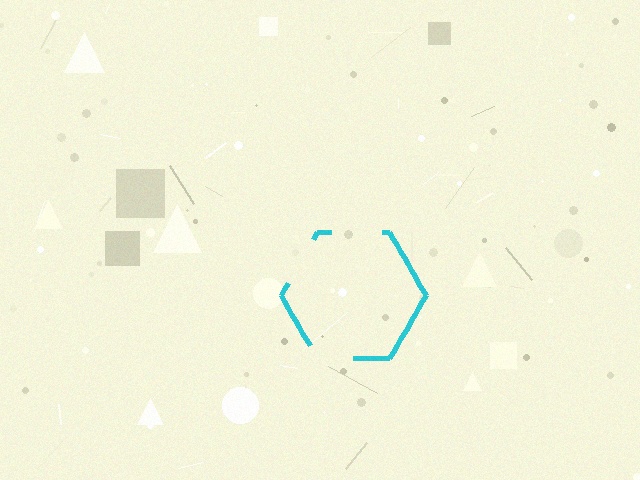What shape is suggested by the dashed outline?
The dashed outline suggests a hexagon.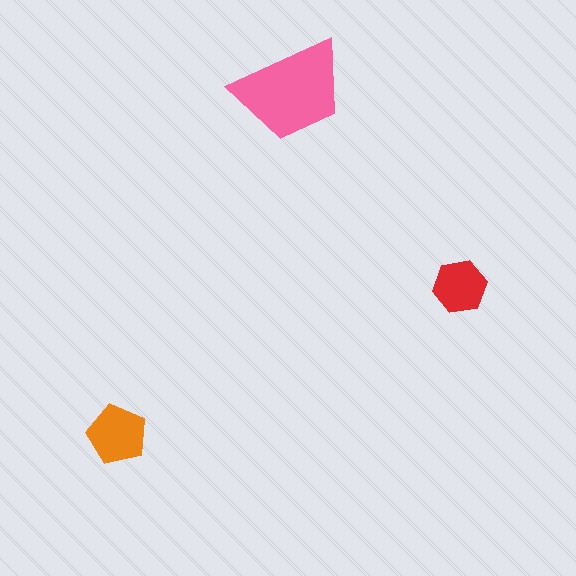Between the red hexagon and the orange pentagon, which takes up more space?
The orange pentagon.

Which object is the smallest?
The red hexagon.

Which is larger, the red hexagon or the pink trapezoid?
The pink trapezoid.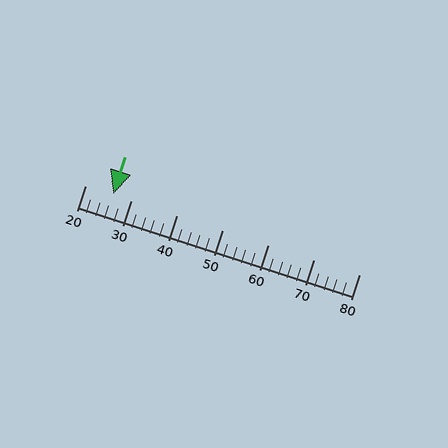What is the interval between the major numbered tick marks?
The major tick marks are spaced 10 units apart.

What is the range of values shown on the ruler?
The ruler shows values from 20 to 80.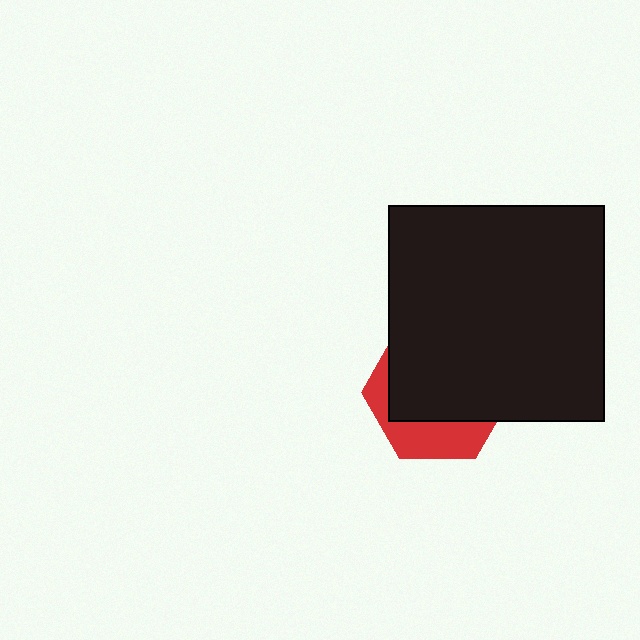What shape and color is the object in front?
The object in front is a black square.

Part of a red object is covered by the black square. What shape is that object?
It is a hexagon.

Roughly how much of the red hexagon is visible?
A small part of it is visible (roughly 32%).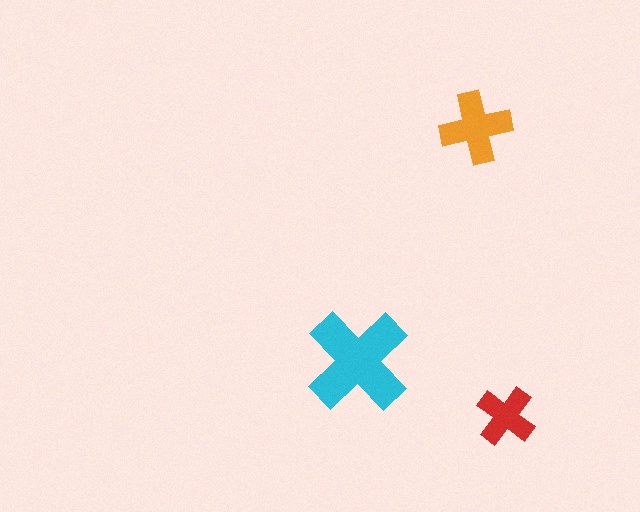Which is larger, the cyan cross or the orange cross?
The cyan one.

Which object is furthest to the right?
The red cross is rightmost.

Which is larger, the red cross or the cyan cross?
The cyan one.